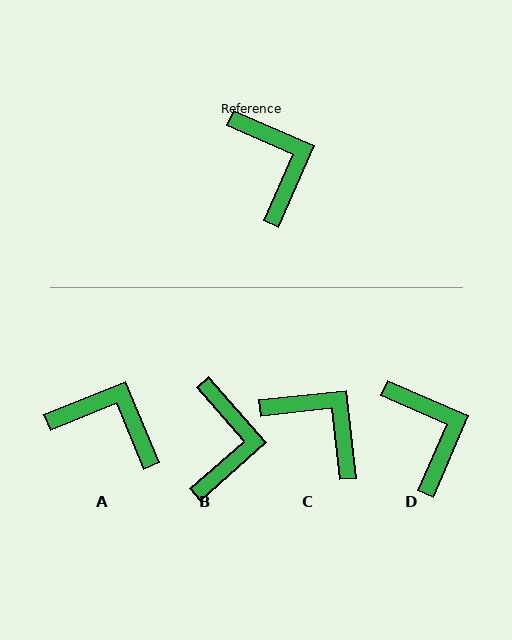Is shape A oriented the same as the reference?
No, it is off by about 46 degrees.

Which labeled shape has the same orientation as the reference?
D.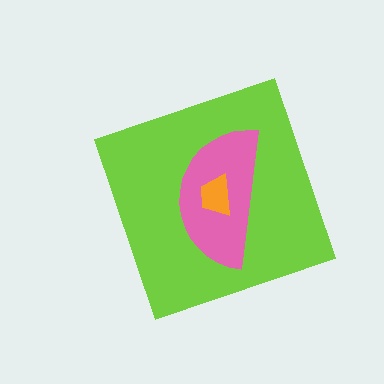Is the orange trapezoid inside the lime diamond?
Yes.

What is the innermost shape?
The orange trapezoid.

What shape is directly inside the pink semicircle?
The orange trapezoid.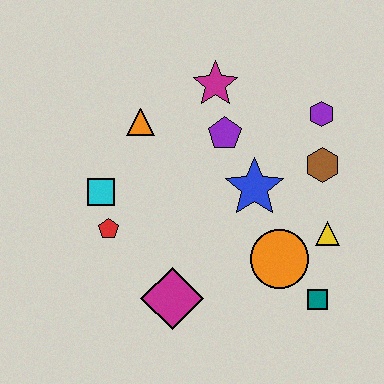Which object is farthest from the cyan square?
The teal square is farthest from the cyan square.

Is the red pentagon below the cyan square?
Yes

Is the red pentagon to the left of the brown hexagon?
Yes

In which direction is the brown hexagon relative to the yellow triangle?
The brown hexagon is above the yellow triangle.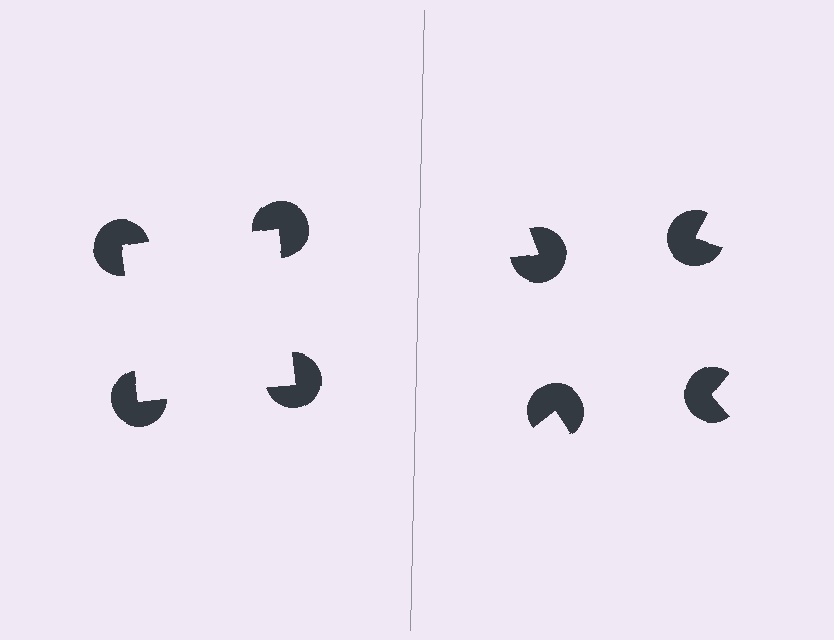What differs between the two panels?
The pac-man discs are positioned identically on both sides; only the wedge orientations differ. On the left they align to a square; on the right they are misaligned.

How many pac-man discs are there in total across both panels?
8 — 4 on each side.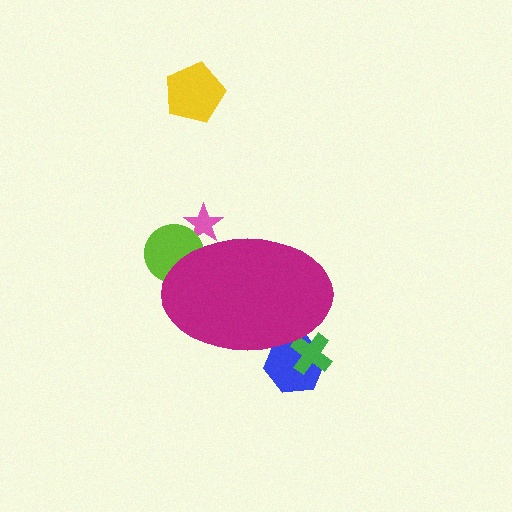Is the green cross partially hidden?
Yes, the green cross is partially hidden behind the magenta ellipse.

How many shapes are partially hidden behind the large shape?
4 shapes are partially hidden.